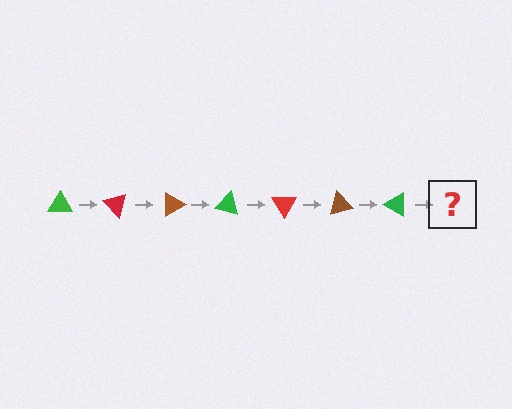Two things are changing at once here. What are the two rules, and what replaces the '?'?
The two rules are that it rotates 45 degrees each step and the color cycles through green, red, and brown. The '?' should be a red triangle, rotated 315 degrees from the start.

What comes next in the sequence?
The next element should be a red triangle, rotated 315 degrees from the start.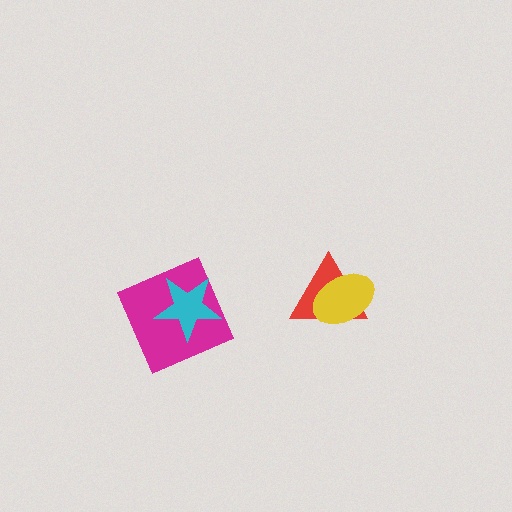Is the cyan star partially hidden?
No, no other shape covers it.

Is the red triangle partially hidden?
Yes, it is partially covered by another shape.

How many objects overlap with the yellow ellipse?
1 object overlaps with the yellow ellipse.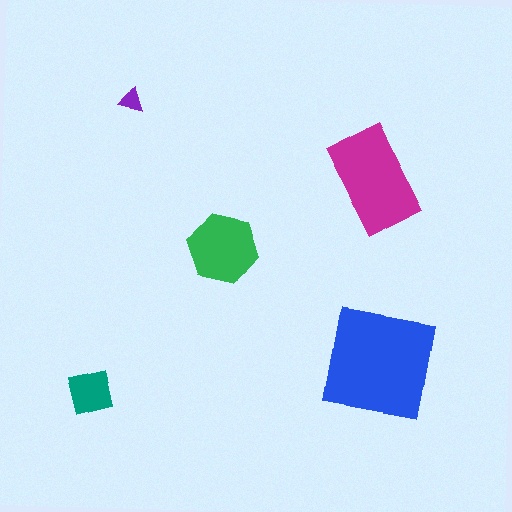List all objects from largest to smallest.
The blue square, the magenta rectangle, the green hexagon, the teal square, the purple triangle.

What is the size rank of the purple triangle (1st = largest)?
5th.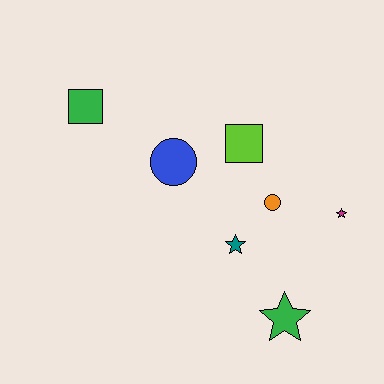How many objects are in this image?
There are 7 objects.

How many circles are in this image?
There are 2 circles.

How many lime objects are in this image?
There is 1 lime object.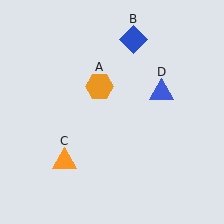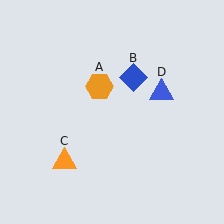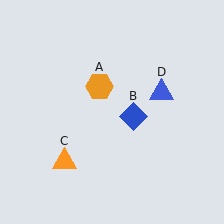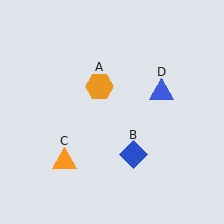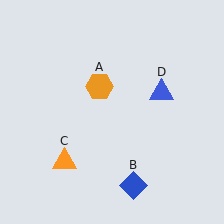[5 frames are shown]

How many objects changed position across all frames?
1 object changed position: blue diamond (object B).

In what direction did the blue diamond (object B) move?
The blue diamond (object B) moved down.